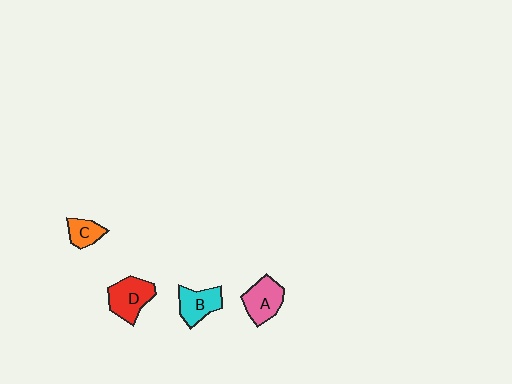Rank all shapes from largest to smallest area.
From largest to smallest: D (red), A (pink), B (cyan), C (orange).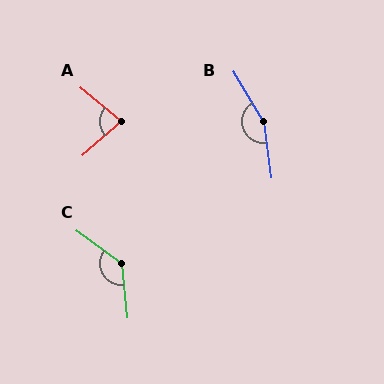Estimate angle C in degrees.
Approximately 132 degrees.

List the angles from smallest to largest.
A (81°), C (132°), B (157°).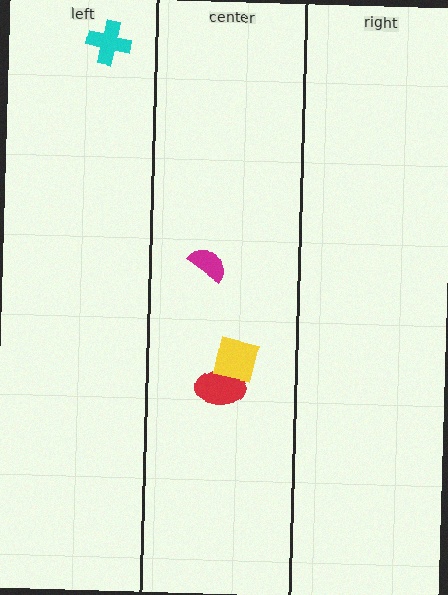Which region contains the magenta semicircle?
The center region.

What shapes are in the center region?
The red ellipse, the yellow square, the magenta semicircle.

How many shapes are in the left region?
1.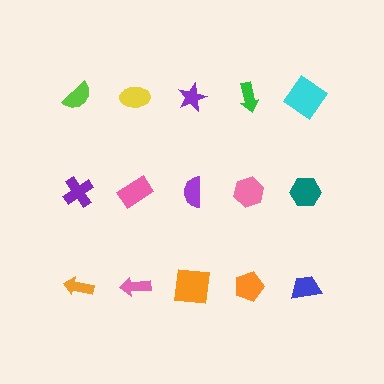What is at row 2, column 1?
A purple cross.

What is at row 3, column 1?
An orange arrow.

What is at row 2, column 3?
A purple semicircle.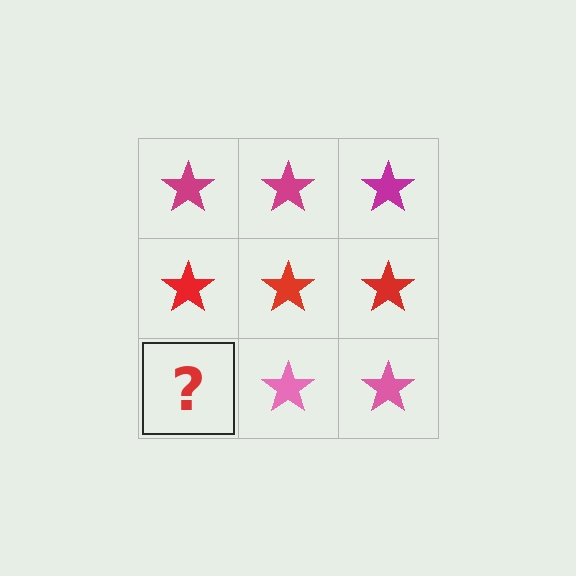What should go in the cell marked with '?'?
The missing cell should contain a pink star.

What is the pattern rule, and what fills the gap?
The rule is that each row has a consistent color. The gap should be filled with a pink star.